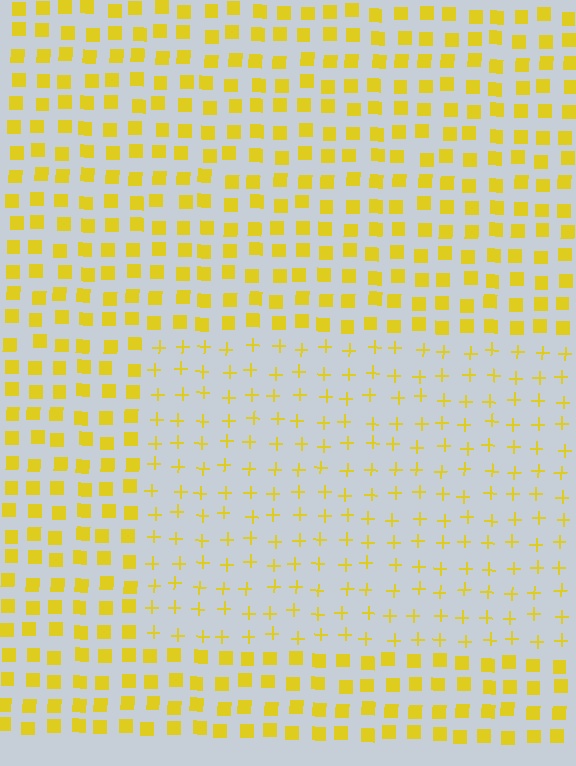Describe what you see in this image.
The image is filled with small yellow elements arranged in a uniform grid. A rectangle-shaped region contains plus signs, while the surrounding area contains squares. The boundary is defined purely by the change in element shape.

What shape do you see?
I see a rectangle.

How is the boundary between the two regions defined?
The boundary is defined by a change in element shape: plus signs inside vs. squares outside. All elements share the same color and spacing.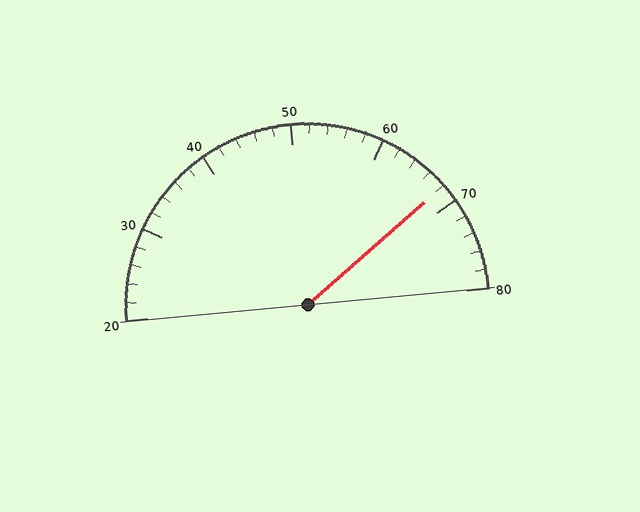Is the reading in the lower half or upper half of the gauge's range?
The reading is in the upper half of the range (20 to 80).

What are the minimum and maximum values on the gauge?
The gauge ranges from 20 to 80.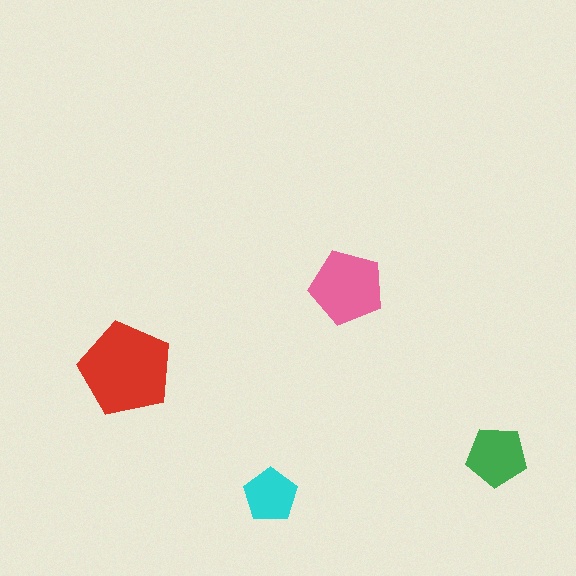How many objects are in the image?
There are 4 objects in the image.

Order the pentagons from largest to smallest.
the red one, the pink one, the green one, the cyan one.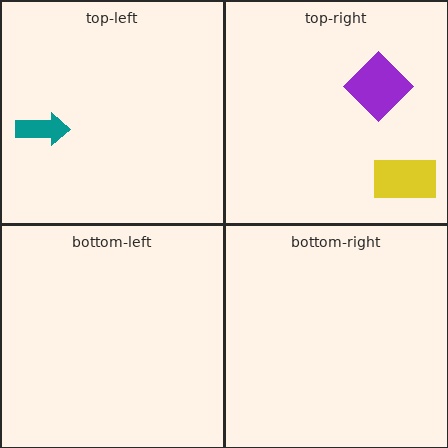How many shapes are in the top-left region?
1.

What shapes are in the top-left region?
The teal arrow.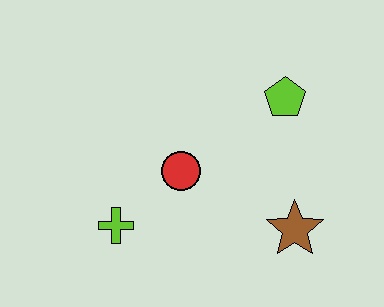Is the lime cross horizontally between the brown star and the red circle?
No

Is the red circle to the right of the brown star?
No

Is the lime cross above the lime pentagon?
No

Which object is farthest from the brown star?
The lime cross is farthest from the brown star.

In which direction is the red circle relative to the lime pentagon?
The red circle is to the left of the lime pentagon.